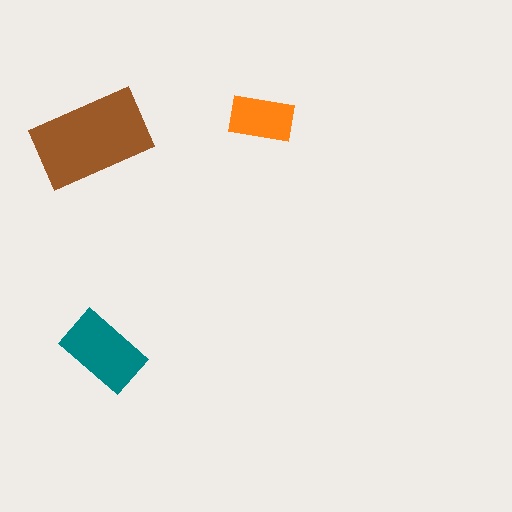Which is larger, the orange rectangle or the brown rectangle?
The brown one.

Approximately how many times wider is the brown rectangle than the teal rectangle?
About 1.5 times wider.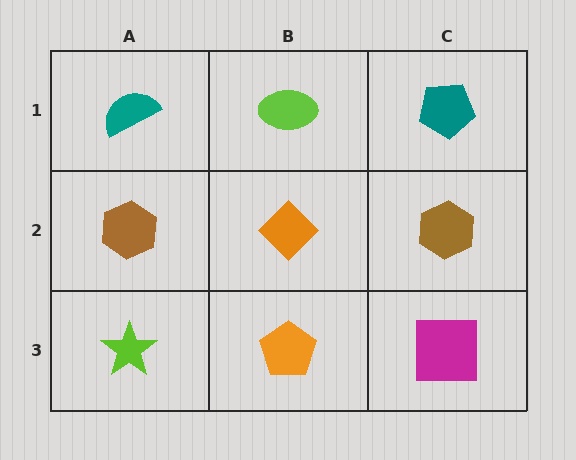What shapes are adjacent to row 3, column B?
An orange diamond (row 2, column B), a lime star (row 3, column A), a magenta square (row 3, column C).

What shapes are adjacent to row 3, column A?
A brown hexagon (row 2, column A), an orange pentagon (row 3, column B).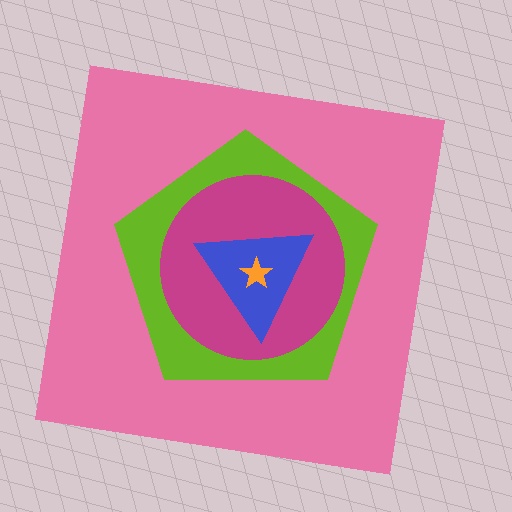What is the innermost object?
The orange star.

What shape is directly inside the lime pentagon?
The magenta circle.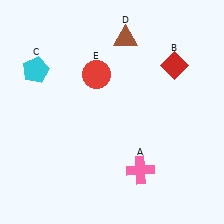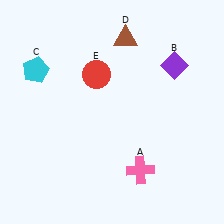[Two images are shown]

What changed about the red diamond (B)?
In Image 1, B is red. In Image 2, it changed to purple.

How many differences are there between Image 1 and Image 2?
There is 1 difference between the two images.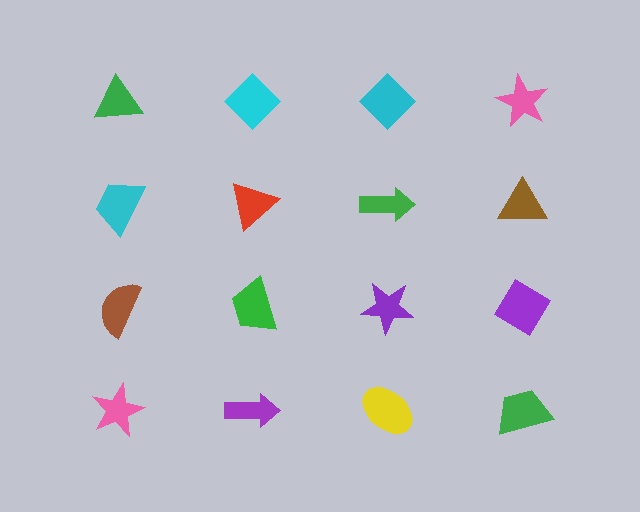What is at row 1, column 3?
A cyan diamond.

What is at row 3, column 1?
A brown semicircle.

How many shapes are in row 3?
4 shapes.